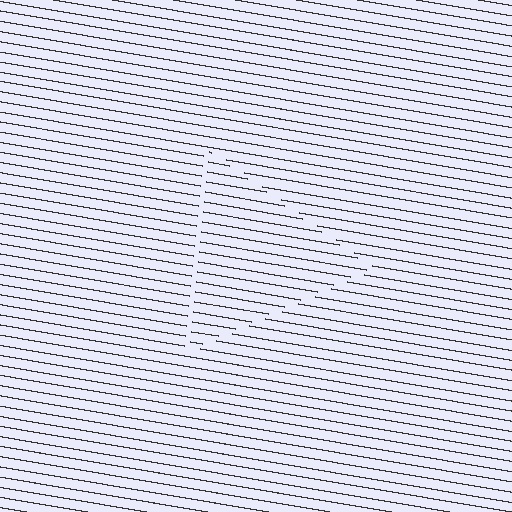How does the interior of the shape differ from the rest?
The interior of the shape contains the same grating, shifted by half a period — the contour is defined by the phase discontinuity where line-ends from the inner and outer gratings abut.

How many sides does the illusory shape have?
3 sides — the line-ends trace a triangle.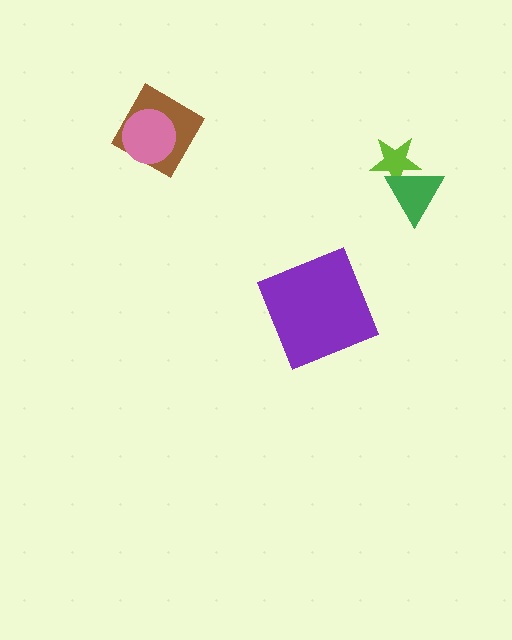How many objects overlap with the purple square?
0 objects overlap with the purple square.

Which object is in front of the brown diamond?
The pink circle is in front of the brown diamond.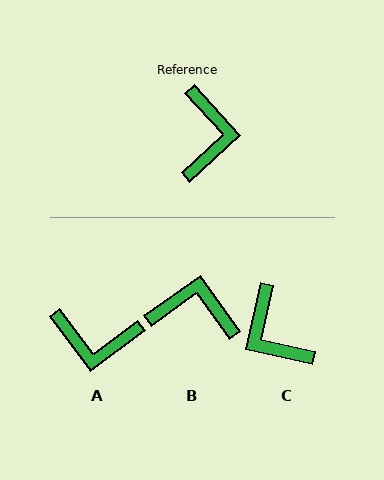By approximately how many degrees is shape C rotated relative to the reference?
Approximately 145 degrees clockwise.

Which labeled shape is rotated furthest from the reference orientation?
C, about 145 degrees away.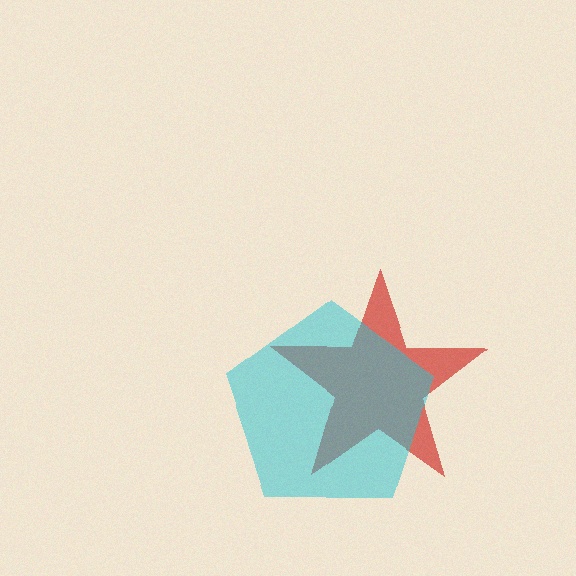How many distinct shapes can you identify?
There are 2 distinct shapes: a red star, a cyan pentagon.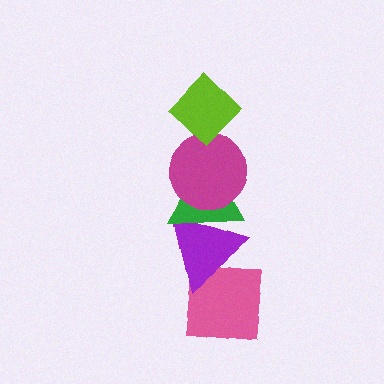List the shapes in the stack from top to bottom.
From top to bottom: the lime diamond, the magenta circle, the green triangle, the purple triangle, the pink square.